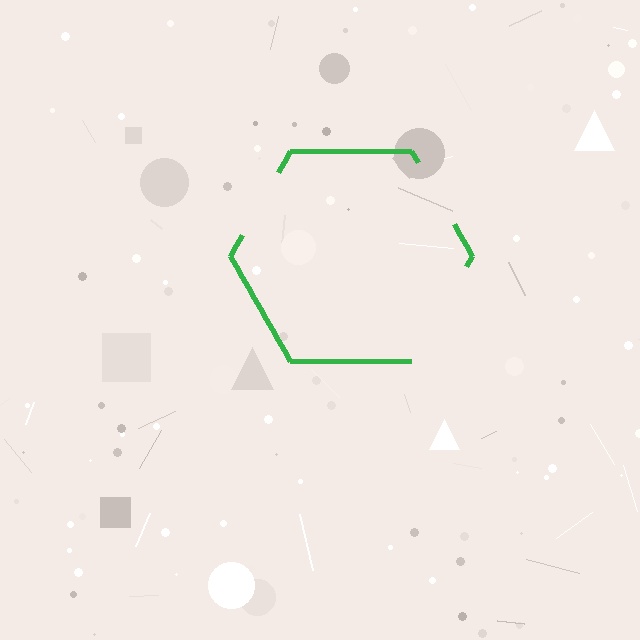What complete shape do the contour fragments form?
The contour fragments form a hexagon.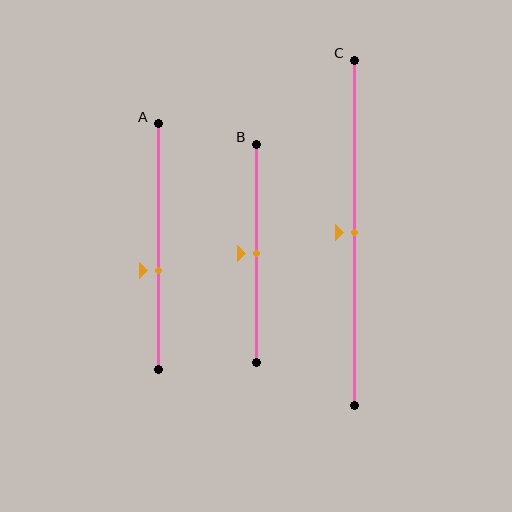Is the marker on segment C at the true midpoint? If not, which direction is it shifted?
Yes, the marker on segment C is at the true midpoint.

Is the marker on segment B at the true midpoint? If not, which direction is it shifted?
Yes, the marker on segment B is at the true midpoint.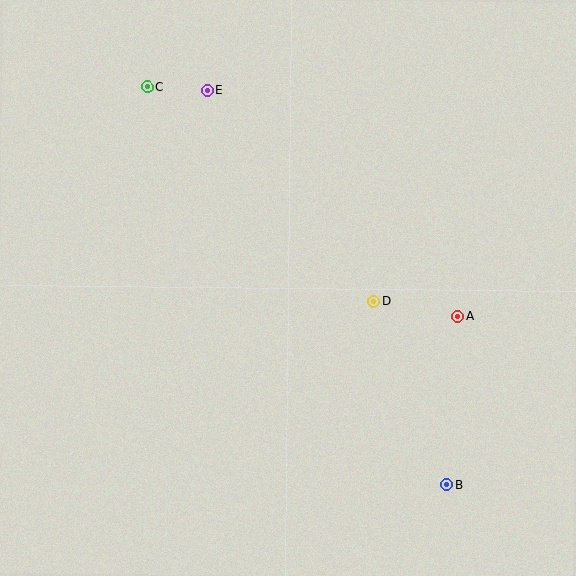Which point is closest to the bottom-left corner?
Point B is closest to the bottom-left corner.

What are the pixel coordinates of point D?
Point D is at (374, 301).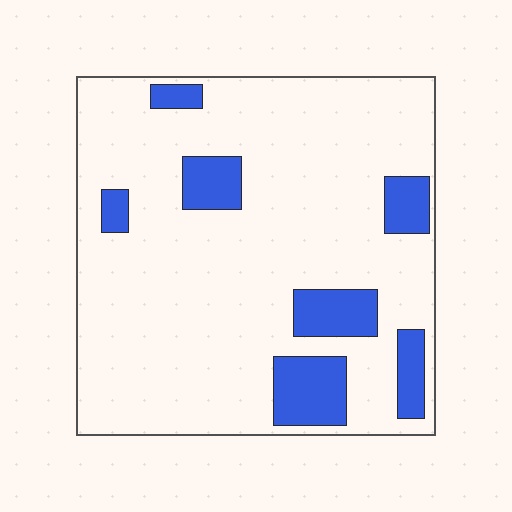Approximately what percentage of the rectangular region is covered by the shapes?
Approximately 15%.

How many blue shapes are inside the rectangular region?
7.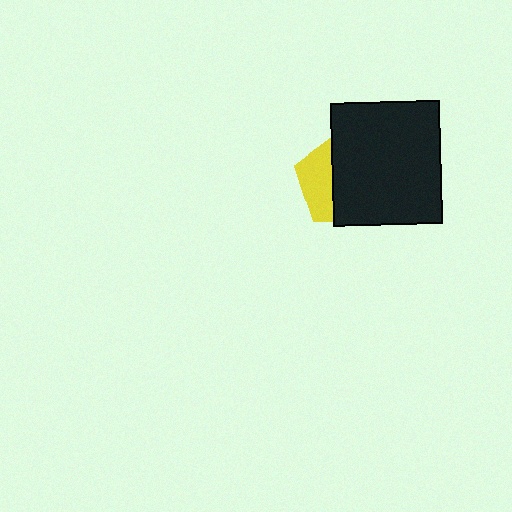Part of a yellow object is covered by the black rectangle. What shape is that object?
It is a pentagon.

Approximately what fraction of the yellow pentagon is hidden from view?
Roughly 65% of the yellow pentagon is hidden behind the black rectangle.